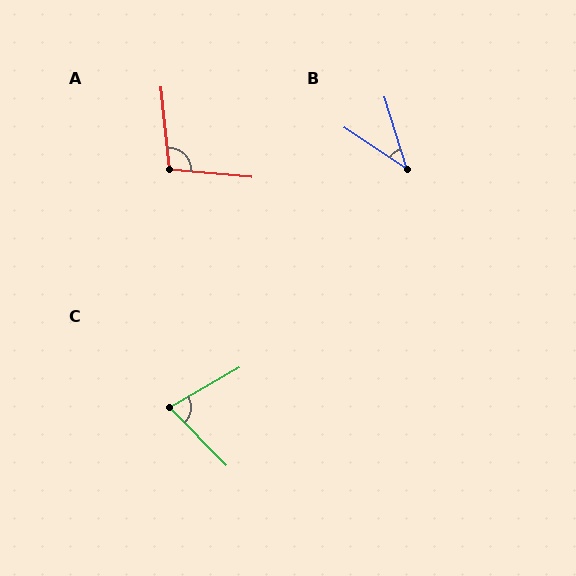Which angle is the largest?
A, at approximately 101 degrees.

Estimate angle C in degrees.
Approximately 76 degrees.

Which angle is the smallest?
B, at approximately 39 degrees.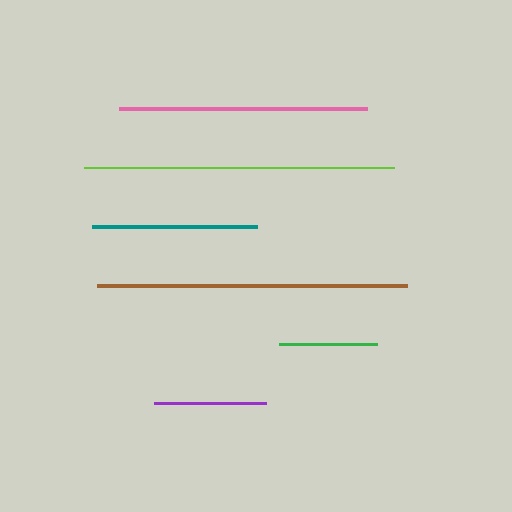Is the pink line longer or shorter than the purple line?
The pink line is longer than the purple line.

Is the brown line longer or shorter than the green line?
The brown line is longer than the green line.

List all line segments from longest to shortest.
From longest to shortest: brown, lime, pink, teal, purple, green.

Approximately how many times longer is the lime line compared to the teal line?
The lime line is approximately 1.9 times the length of the teal line.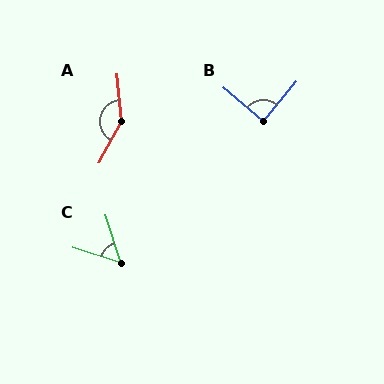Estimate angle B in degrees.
Approximately 90 degrees.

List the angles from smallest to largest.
C (55°), B (90°), A (146°).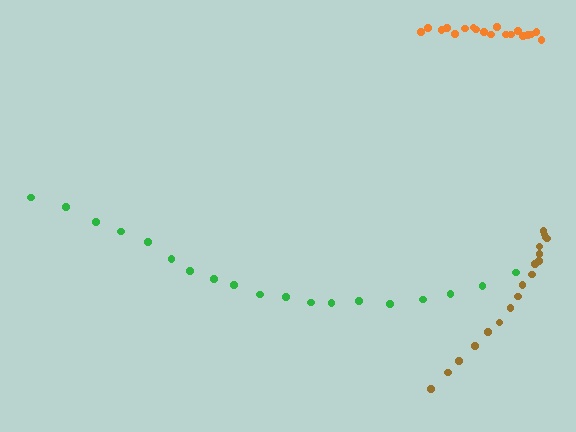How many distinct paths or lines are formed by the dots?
There are 3 distinct paths.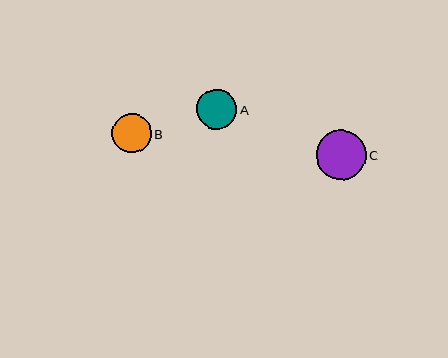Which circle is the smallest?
Circle B is the smallest with a size of approximately 40 pixels.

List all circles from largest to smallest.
From largest to smallest: C, A, B.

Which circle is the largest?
Circle C is the largest with a size of approximately 50 pixels.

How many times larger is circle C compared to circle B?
Circle C is approximately 1.3 times the size of circle B.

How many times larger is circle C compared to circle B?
Circle C is approximately 1.3 times the size of circle B.